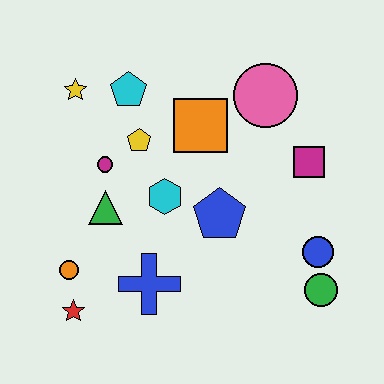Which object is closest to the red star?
The orange circle is closest to the red star.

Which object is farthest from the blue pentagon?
The yellow star is farthest from the blue pentagon.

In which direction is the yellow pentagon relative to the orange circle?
The yellow pentagon is above the orange circle.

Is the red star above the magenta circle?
No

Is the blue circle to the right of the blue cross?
Yes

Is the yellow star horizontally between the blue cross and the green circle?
No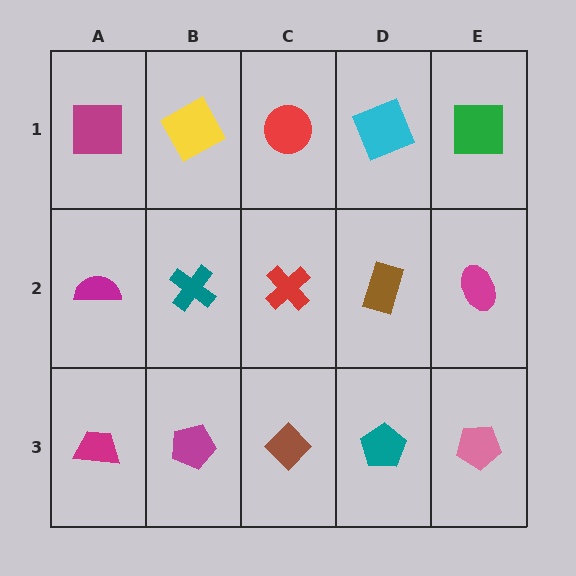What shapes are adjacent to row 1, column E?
A magenta ellipse (row 2, column E), a cyan square (row 1, column D).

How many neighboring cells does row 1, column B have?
3.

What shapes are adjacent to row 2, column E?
A green square (row 1, column E), a pink pentagon (row 3, column E), a brown rectangle (row 2, column D).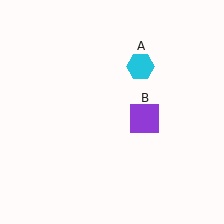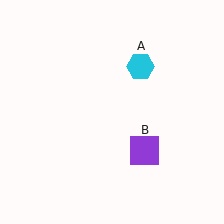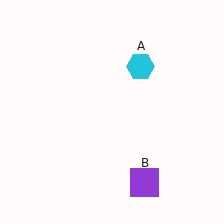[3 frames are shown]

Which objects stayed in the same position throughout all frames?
Cyan hexagon (object A) remained stationary.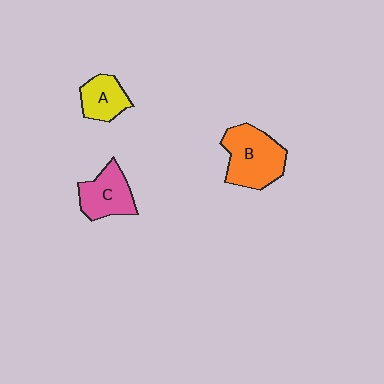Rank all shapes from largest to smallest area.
From largest to smallest: B (orange), C (pink), A (yellow).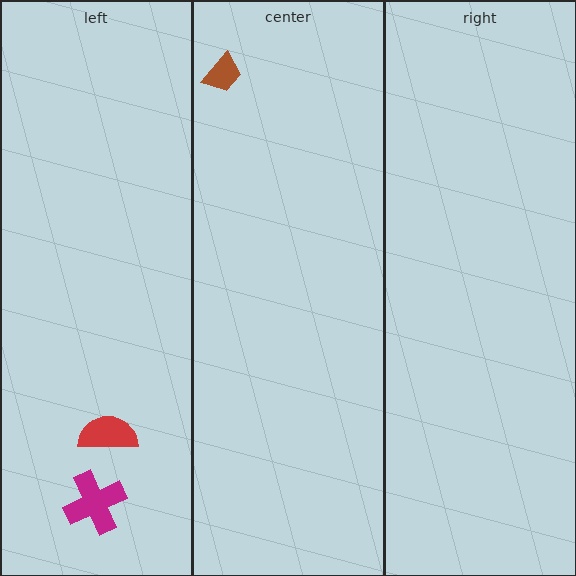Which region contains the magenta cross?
The left region.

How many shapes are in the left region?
2.